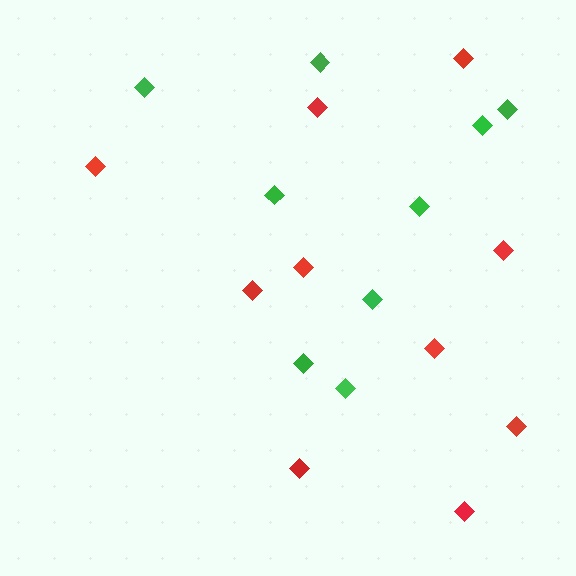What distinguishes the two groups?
There are 2 groups: one group of red diamonds (10) and one group of green diamonds (9).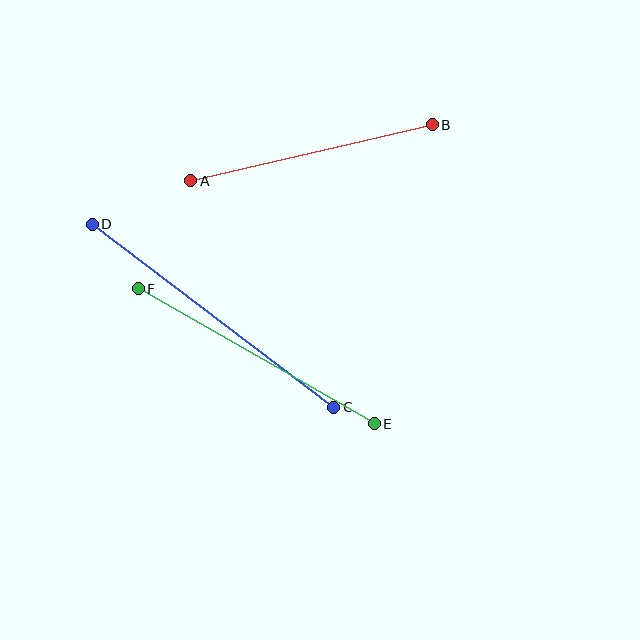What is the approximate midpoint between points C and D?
The midpoint is at approximately (213, 316) pixels.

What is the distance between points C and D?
The distance is approximately 303 pixels.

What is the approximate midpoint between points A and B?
The midpoint is at approximately (311, 153) pixels.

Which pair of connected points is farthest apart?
Points C and D are farthest apart.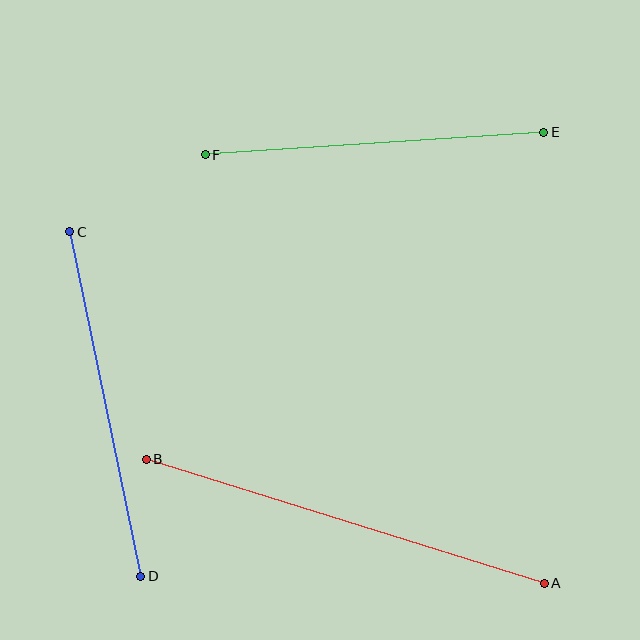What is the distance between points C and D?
The distance is approximately 352 pixels.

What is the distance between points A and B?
The distance is approximately 417 pixels.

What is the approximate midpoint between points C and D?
The midpoint is at approximately (105, 404) pixels.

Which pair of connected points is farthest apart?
Points A and B are farthest apart.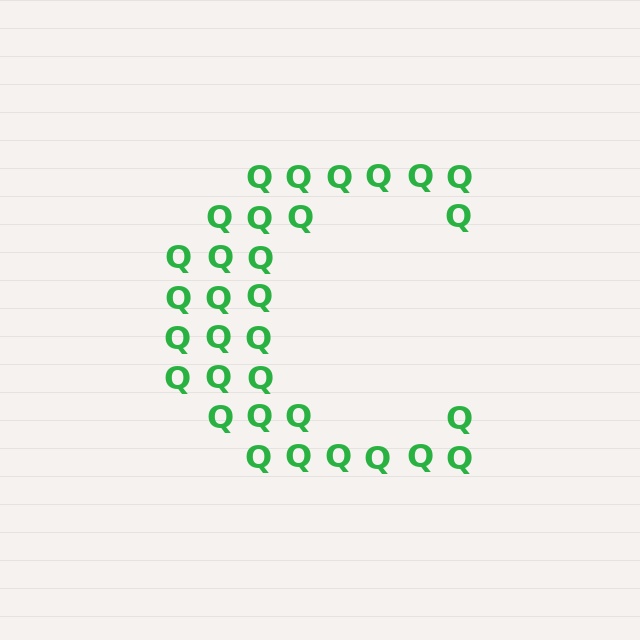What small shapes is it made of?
It is made of small letter Q's.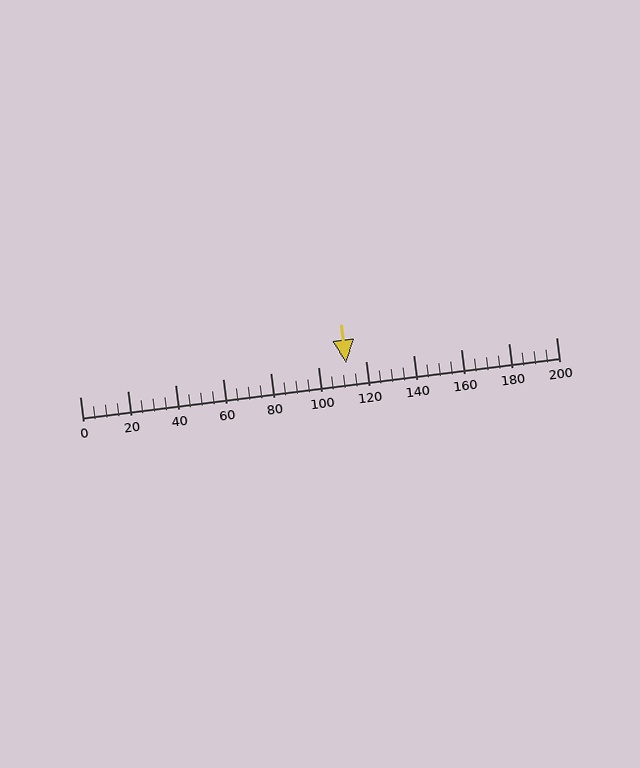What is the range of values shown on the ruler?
The ruler shows values from 0 to 200.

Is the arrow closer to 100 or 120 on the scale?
The arrow is closer to 120.